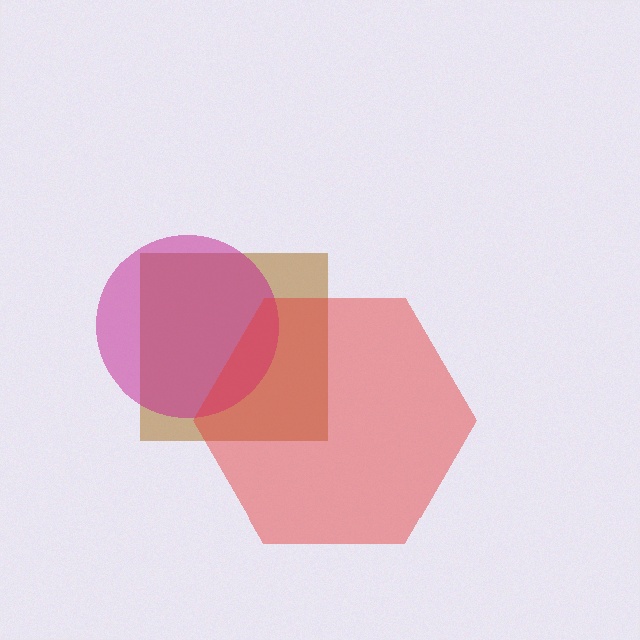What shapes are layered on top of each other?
The layered shapes are: a brown square, a magenta circle, a red hexagon.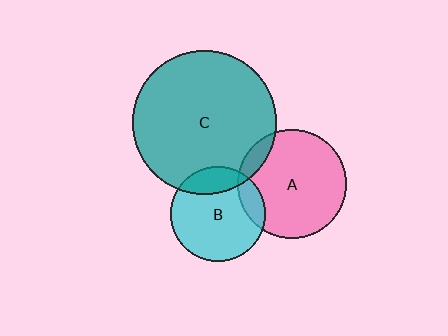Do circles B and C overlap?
Yes.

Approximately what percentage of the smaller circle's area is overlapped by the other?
Approximately 20%.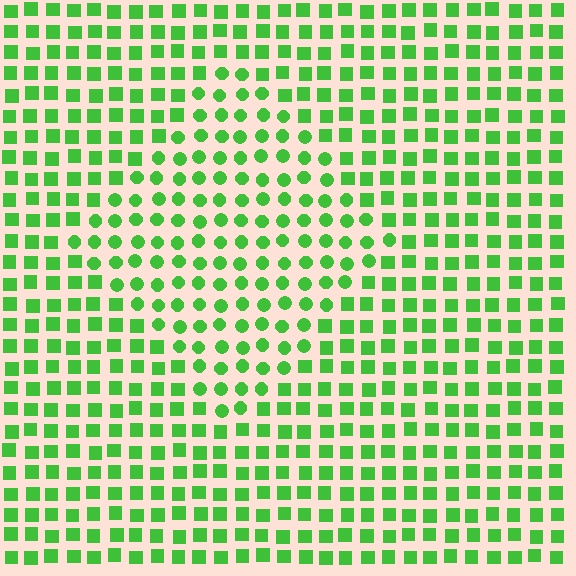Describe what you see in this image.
The image is filled with small green elements arranged in a uniform grid. A diamond-shaped region contains circles, while the surrounding area contains squares. The boundary is defined purely by the change in element shape.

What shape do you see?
I see a diamond.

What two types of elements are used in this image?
The image uses circles inside the diamond region and squares outside it.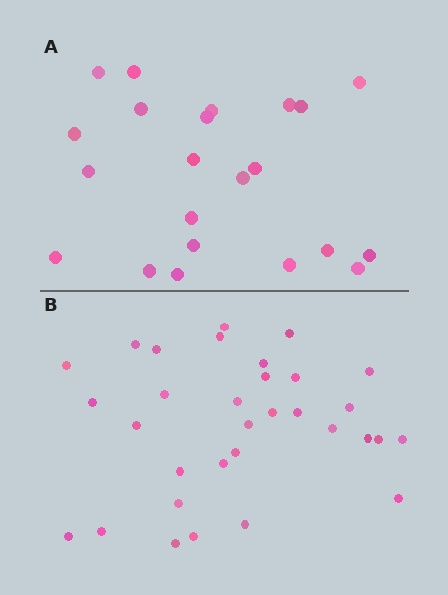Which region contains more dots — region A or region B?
Region B (the bottom region) has more dots.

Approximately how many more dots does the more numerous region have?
Region B has roughly 10 or so more dots than region A.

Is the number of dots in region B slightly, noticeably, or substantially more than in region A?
Region B has substantially more. The ratio is roughly 1.5 to 1.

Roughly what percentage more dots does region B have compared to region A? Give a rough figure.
About 45% more.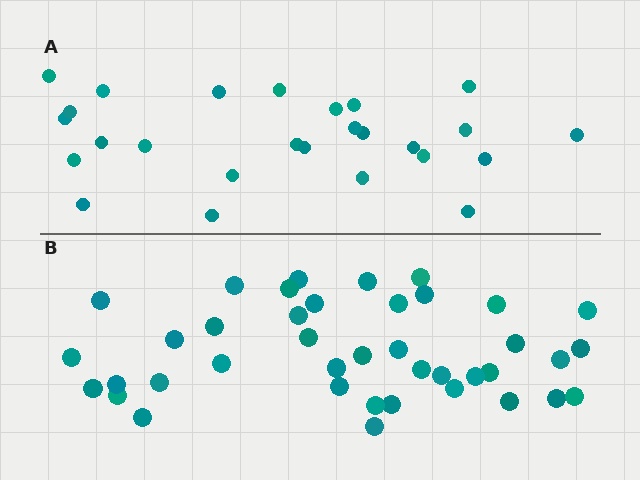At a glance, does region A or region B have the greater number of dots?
Region B (the bottom region) has more dots.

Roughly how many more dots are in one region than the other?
Region B has approximately 15 more dots than region A.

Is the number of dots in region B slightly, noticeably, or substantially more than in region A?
Region B has substantially more. The ratio is roughly 1.5 to 1.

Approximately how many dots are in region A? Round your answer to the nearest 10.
About 30 dots. (The exact count is 26, which rounds to 30.)